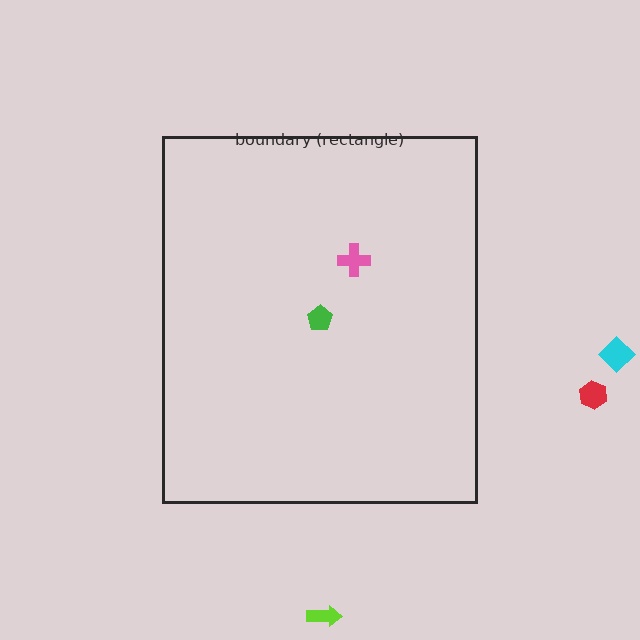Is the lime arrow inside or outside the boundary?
Outside.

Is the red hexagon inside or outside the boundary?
Outside.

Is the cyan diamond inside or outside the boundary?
Outside.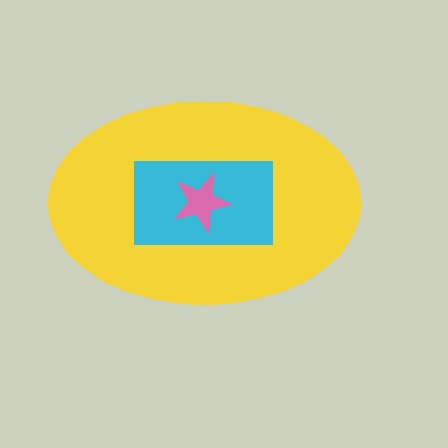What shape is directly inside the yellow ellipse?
The cyan rectangle.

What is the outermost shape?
The yellow ellipse.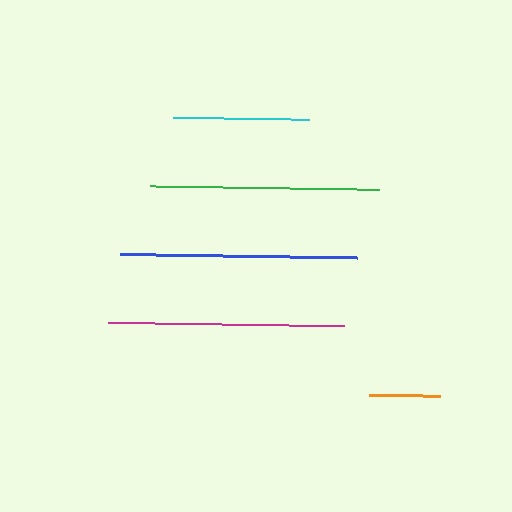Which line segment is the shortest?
The orange line is the shortest at approximately 71 pixels.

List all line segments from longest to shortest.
From longest to shortest: blue, magenta, green, cyan, orange.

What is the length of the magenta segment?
The magenta segment is approximately 237 pixels long.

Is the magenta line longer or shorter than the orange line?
The magenta line is longer than the orange line.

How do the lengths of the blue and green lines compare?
The blue and green lines are approximately the same length.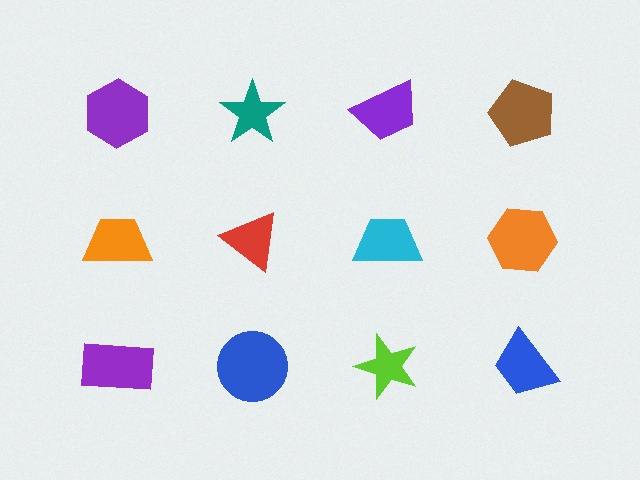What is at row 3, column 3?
A lime star.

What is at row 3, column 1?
A purple rectangle.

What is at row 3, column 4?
A blue trapezoid.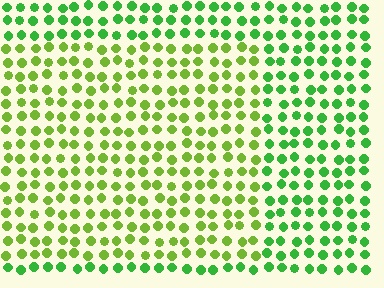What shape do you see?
I see a rectangle.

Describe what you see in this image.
The image is filled with small green elements in a uniform arrangement. A rectangle-shaped region is visible where the elements are tinted to a slightly different hue, forming a subtle color boundary.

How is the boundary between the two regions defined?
The boundary is defined purely by a slight shift in hue (about 32 degrees). Spacing, size, and orientation are identical on both sides.